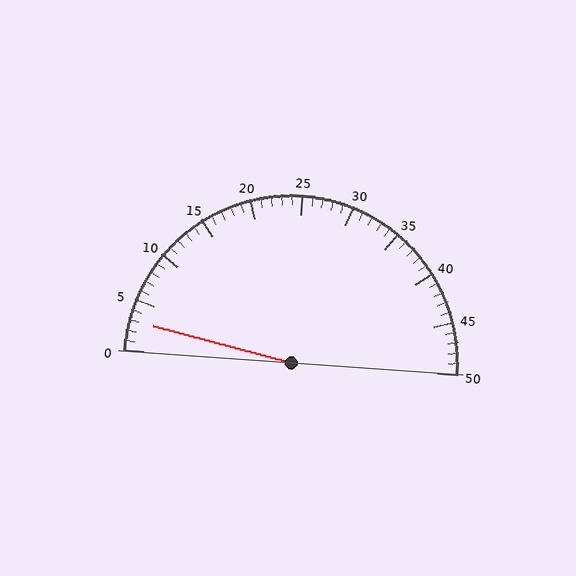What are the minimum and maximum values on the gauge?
The gauge ranges from 0 to 50.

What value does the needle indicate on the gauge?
The needle indicates approximately 3.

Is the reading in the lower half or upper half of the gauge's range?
The reading is in the lower half of the range (0 to 50).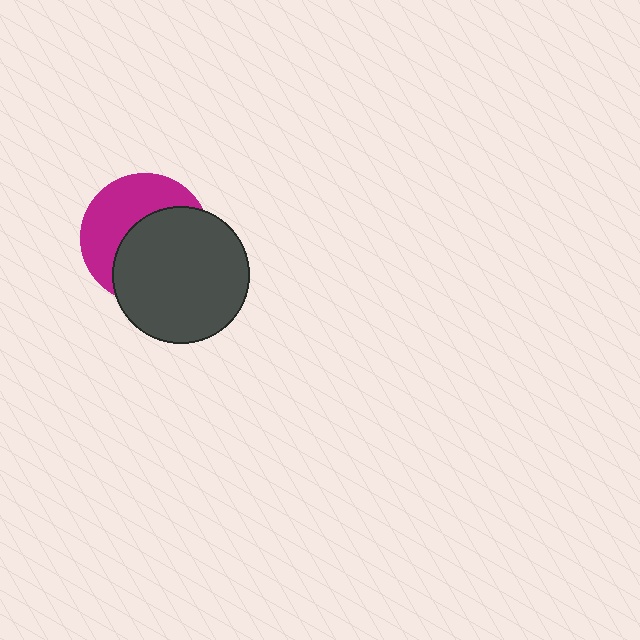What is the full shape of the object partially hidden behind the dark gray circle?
The partially hidden object is a magenta circle.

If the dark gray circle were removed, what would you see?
You would see the complete magenta circle.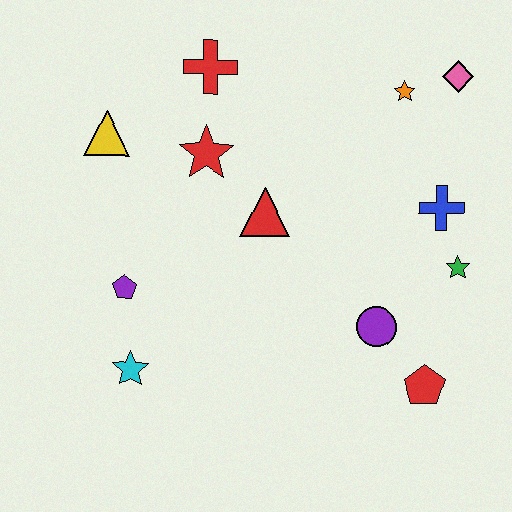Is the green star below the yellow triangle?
Yes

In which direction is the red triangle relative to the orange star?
The red triangle is to the left of the orange star.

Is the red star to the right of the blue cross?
No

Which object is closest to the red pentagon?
The purple circle is closest to the red pentagon.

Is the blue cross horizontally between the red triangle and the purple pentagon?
No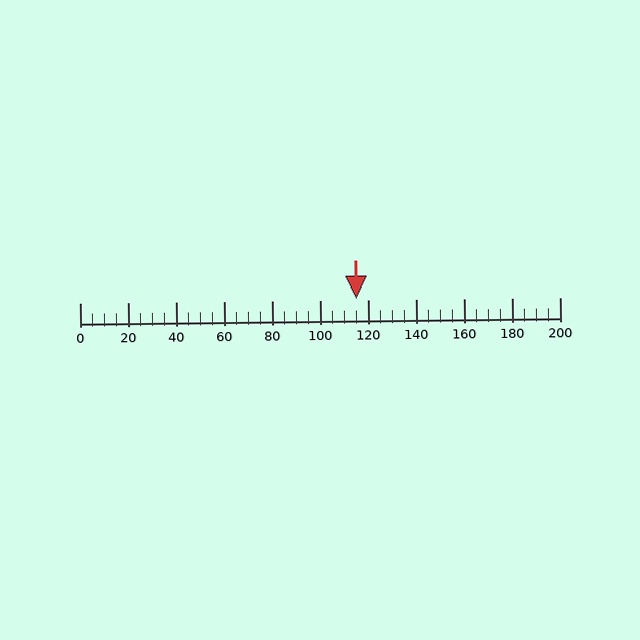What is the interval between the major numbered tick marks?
The major tick marks are spaced 20 units apart.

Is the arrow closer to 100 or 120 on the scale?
The arrow is closer to 120.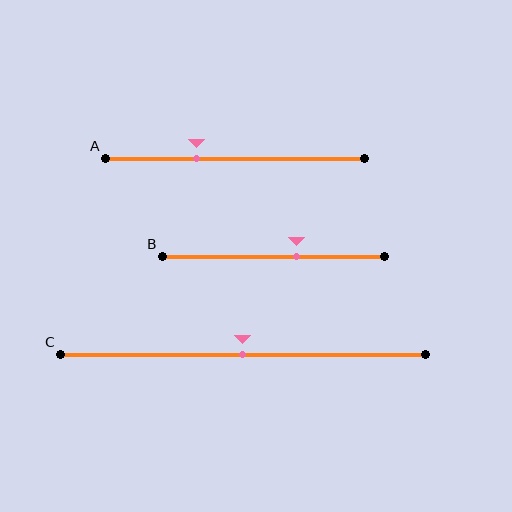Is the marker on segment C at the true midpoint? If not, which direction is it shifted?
Yes, the marker on segment C is at the true midpoint.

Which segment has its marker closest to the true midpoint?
Segment C has its marker closest to the true midpoint.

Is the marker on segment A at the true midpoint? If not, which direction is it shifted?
No, the marker on segment A is shifted to the left by about 15% of the segment length.